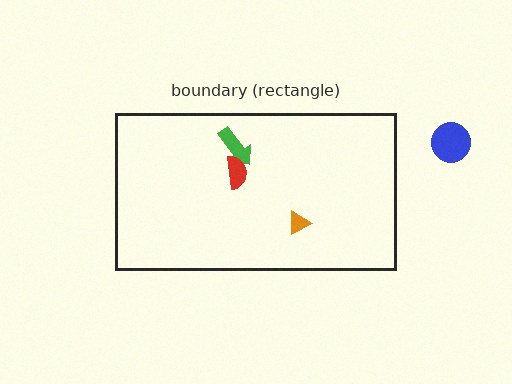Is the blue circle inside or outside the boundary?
Outside.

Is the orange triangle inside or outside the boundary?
Inside.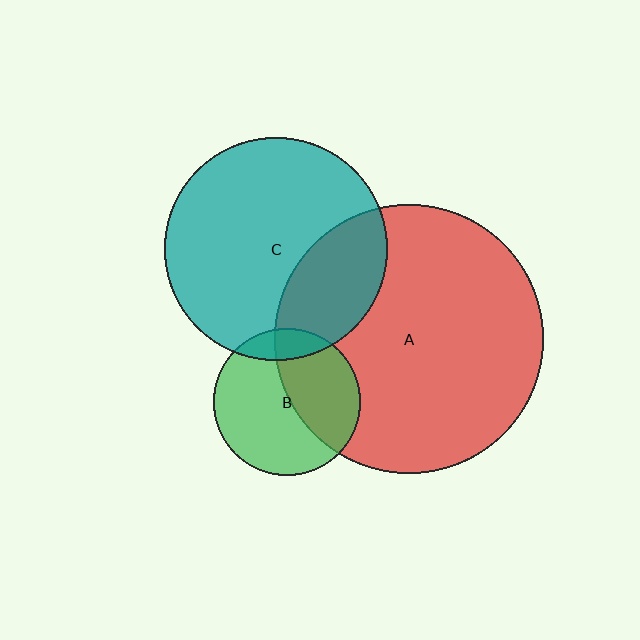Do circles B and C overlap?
Yes.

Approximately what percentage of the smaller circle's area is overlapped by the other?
Approximately 15%.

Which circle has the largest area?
Circle A (red).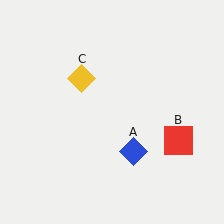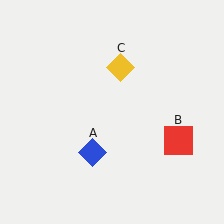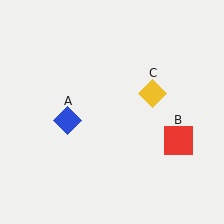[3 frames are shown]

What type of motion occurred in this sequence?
The blue diamond (object A), yellow diamond (object C) rotated clockwise around the center of the scene.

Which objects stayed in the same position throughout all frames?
Red square (object B) remained stationary.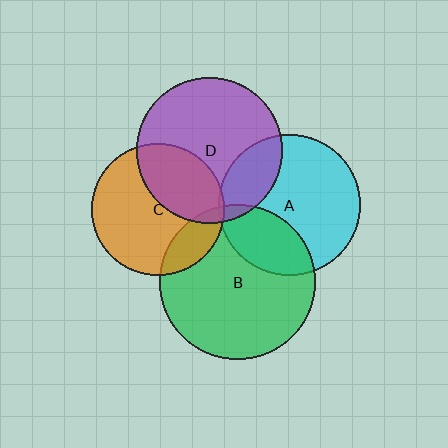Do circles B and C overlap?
Yes.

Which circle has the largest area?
Circle B (green).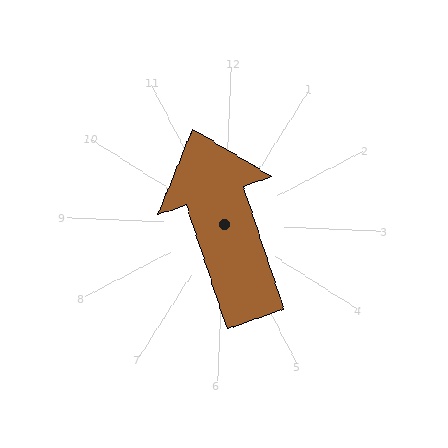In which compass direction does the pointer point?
North.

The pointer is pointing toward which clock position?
Roughly 11 o'clock.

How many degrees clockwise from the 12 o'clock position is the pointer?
Approximately 339 degrees.